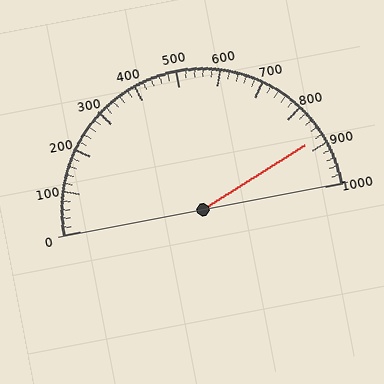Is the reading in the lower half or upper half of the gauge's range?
The reading is in the upper half of the range (0 to 1000).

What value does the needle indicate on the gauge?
The needle indicates approximately 880.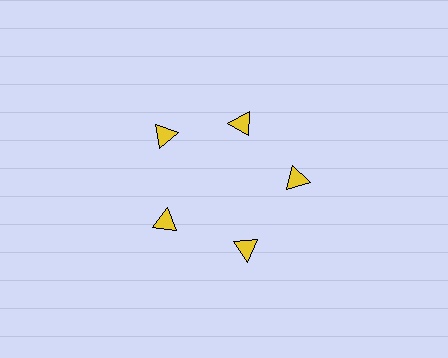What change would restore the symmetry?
The symmetry would be restored by moving it outward, back onto the ring so that all 5 triangles sit at equal angles and equal distance from the center.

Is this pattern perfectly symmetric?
No. The 5 yellow triangles are arranged in a ring, but one element near the 1 o'clock position is pulled inward toward the center, breaking the 5-fold rotational symmetry.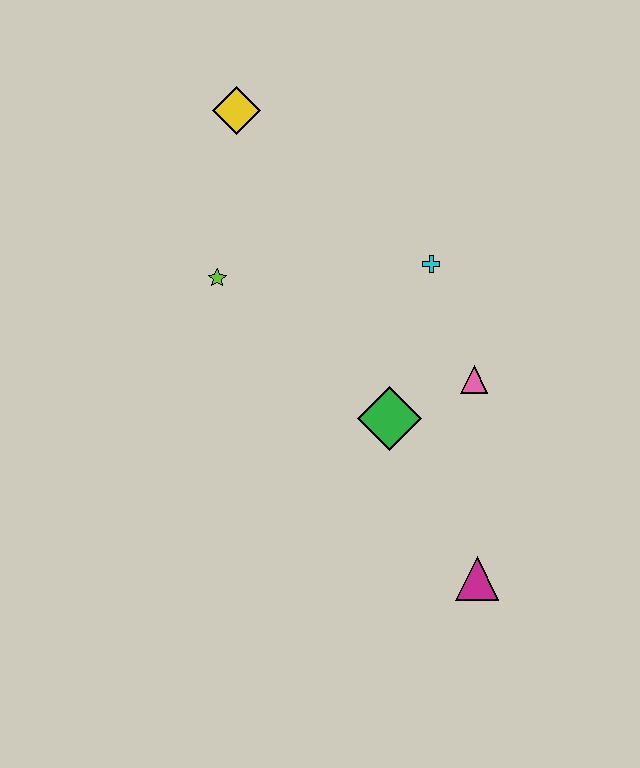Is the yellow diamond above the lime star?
Yes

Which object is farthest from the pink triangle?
The yellow diamond is farthest from the pink triangle.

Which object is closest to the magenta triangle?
The green diamond is closest to the magenta triangle.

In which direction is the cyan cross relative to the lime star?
The cyan cross is to the right of the lime star.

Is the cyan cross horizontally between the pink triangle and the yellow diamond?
Yes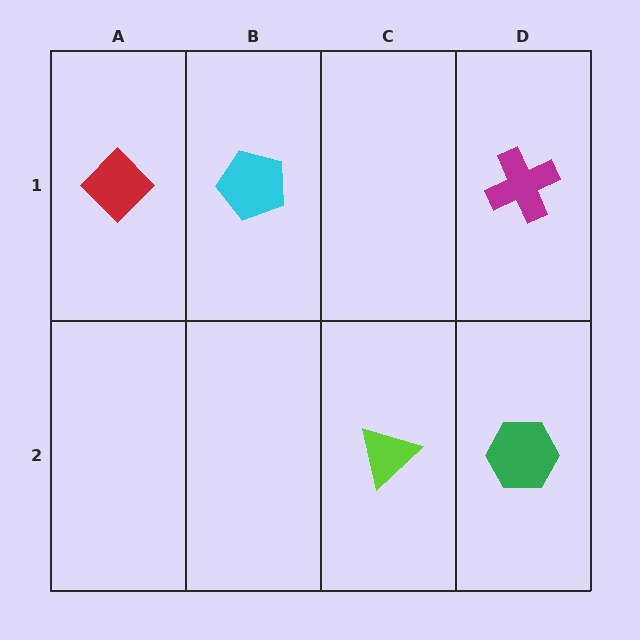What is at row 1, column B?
A cyan pentagon.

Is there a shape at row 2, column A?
No, that cell is empty.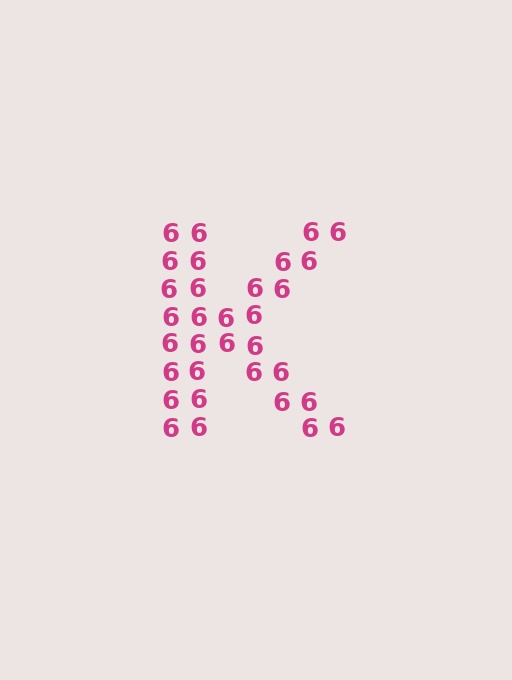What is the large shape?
The large shape is the letter K.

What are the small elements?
The small elements are digit 6's.